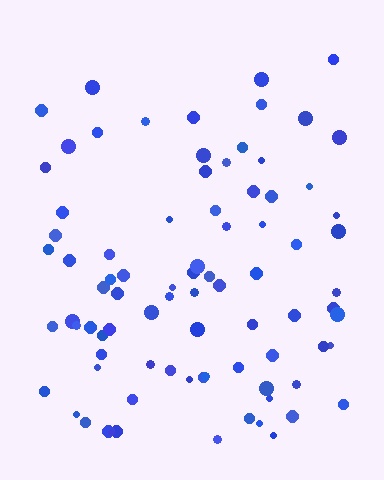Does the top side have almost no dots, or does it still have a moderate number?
Still a moderate number, just noticeably fewer than the bottom.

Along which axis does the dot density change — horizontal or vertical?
Vertical.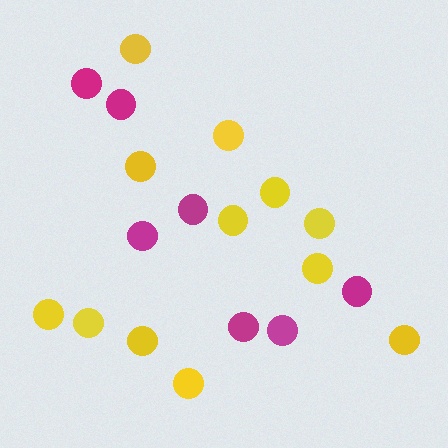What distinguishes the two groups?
There are 2 groups: one group of magenta circles (7) and one group of yellow circles (12).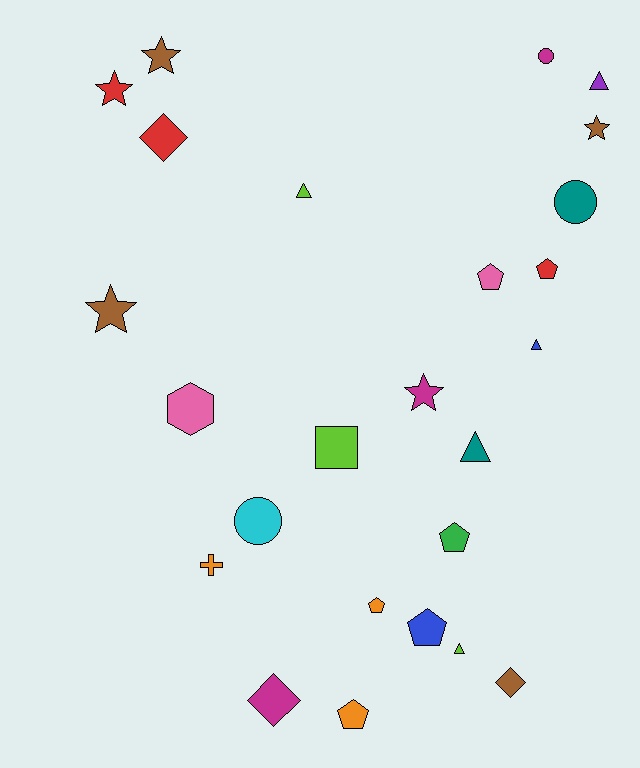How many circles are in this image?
There are 3 circles.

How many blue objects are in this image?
There are 2 blue objects.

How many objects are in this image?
There are 25 objects.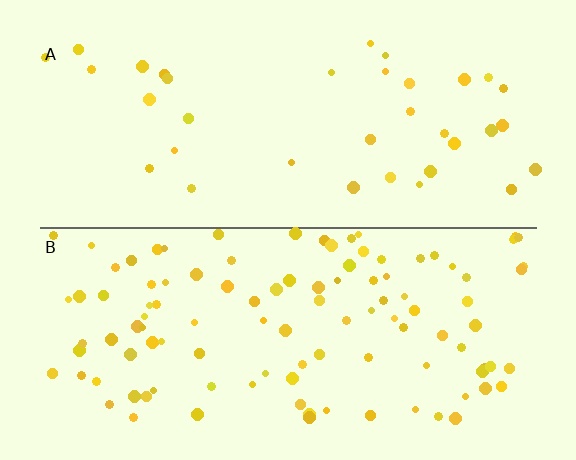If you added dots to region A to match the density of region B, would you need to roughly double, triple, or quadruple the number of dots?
Approximately triple.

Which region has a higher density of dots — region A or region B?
B (the bottom).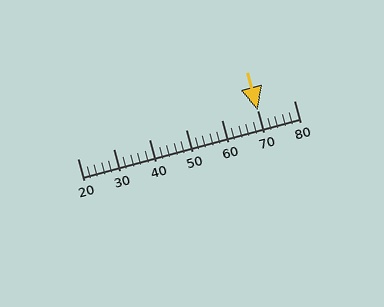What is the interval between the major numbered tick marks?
The major tick marks are spaced 10 units apart.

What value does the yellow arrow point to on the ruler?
The yellow arrow points to approximately 70.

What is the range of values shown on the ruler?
The ruler shows values from 20 to 80.